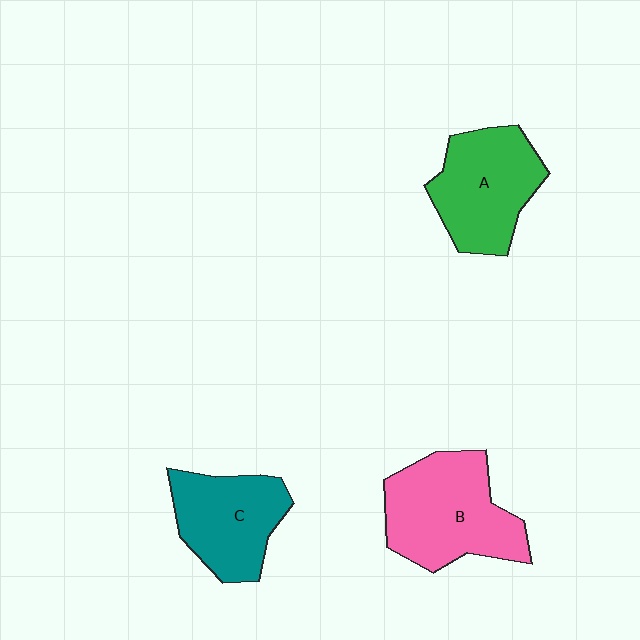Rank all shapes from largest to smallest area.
From largest to smallest: B (pink), A (green), C (teal).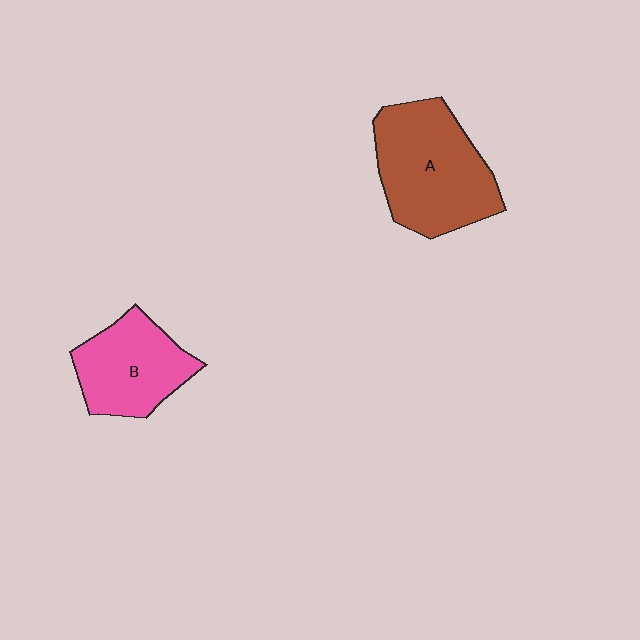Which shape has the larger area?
Shape A (brown).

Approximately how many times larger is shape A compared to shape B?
Approximately 1.4 times.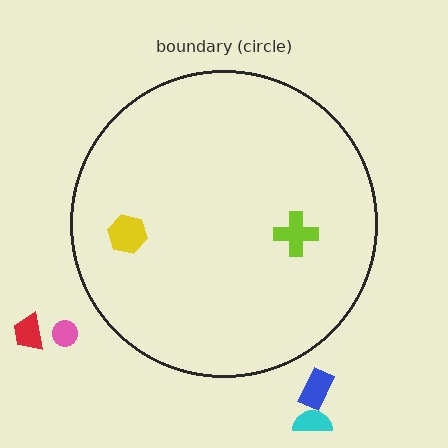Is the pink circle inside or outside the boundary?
Outside.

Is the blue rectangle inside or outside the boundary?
Outside.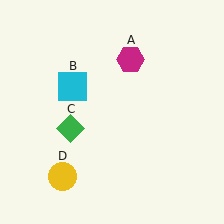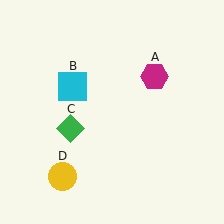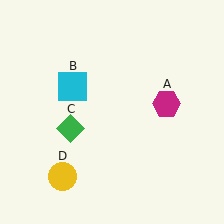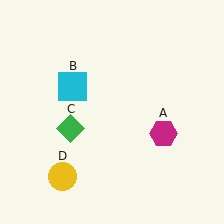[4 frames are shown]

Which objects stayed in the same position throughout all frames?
Cyan square (object B) and green diamond (object C) and yellow circle (object D) remained stationary.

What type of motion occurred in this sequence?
The magenta hexagon (object A) rotated clockwise around the center of the scene.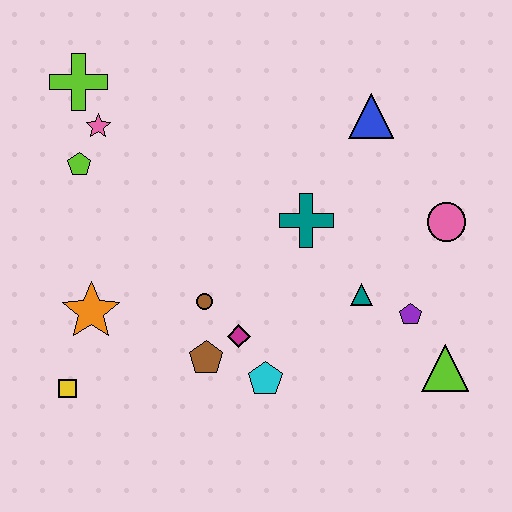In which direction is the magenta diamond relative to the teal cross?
The magenta diamond is below the teal cross.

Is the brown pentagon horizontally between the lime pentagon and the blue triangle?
Yes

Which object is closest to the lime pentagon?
The pink star is closest to the lime pentagon.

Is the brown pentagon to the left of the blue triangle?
Yes